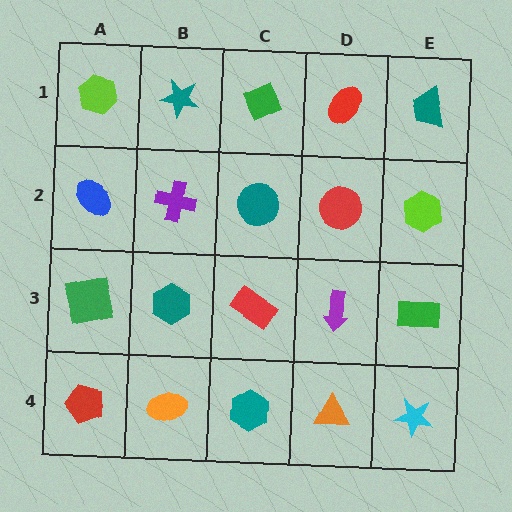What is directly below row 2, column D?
A purple arrow.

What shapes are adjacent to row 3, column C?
A teal circle (row 2, column C), a teal hexagon (row 4, column C), a teal hexagon (row 3, column B), a purple arrow (row 3, column D).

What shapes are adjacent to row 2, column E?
A teal trapezoid (row 1, column E), a green rectangle (row 3, column E), a red circle (row 2, column D).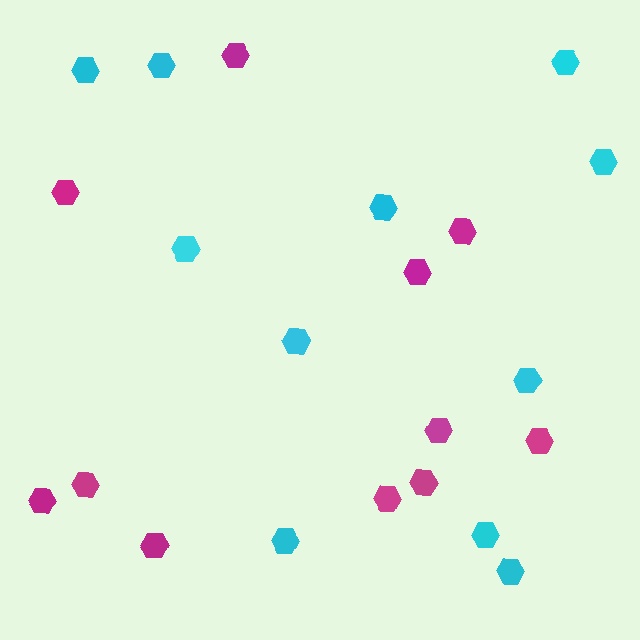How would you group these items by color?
There are 2 groups: one group of cyan hexagons (11) and one group of magenta hexagons (11).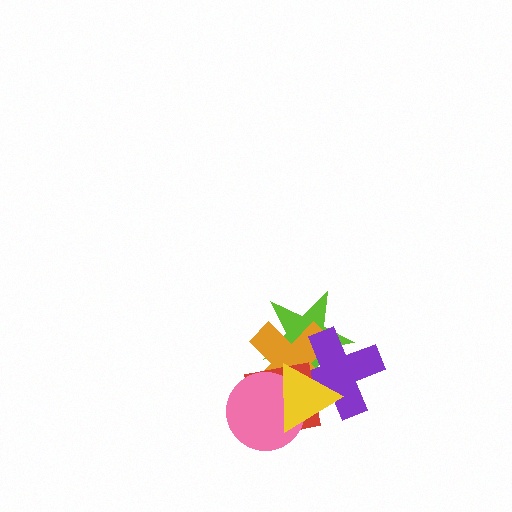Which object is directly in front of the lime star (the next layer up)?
The orange cross is directly in front of the lime star.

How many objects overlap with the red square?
5 objects overlap with the red square.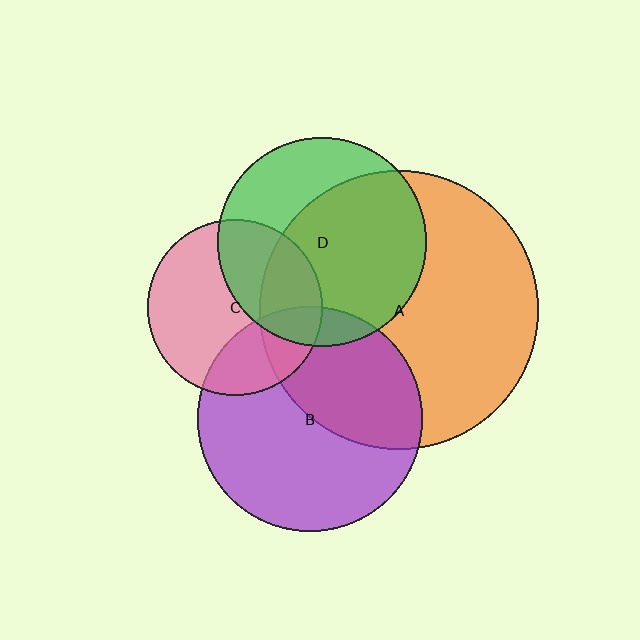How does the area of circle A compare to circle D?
Approximately 1.8 times.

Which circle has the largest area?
Circle A (orange).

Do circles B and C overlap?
Yes.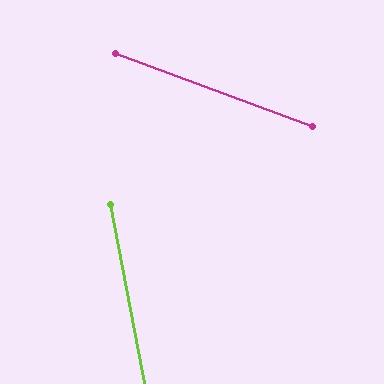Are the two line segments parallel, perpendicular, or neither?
Neither parallel nor perpendicular — they differ by about 59°.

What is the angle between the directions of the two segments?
Approximately 59 degrees.